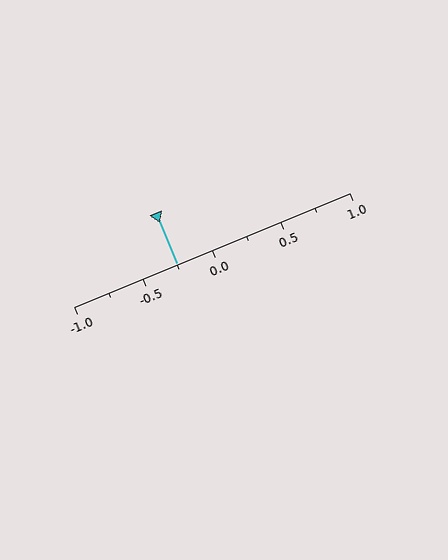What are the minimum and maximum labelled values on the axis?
The axis runs from -1.0 to 1.0.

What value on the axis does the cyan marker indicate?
The marker indicates approximately -0.25.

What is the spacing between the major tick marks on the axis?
The major ticks are spaced 0.5 apart.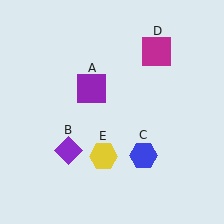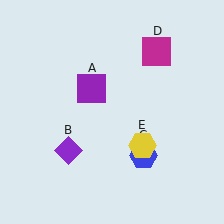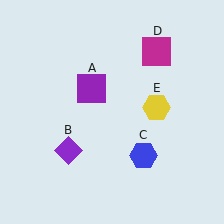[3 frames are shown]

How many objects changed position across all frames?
1 object changed position: yellow hexagon (object E).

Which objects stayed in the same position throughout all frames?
Purple square (object A) and purple diamond (object B) and blue hexagon (object C) and magenta square (object D) remained stationary.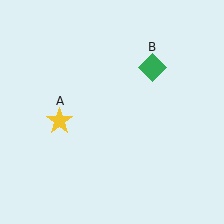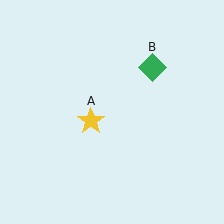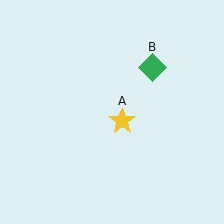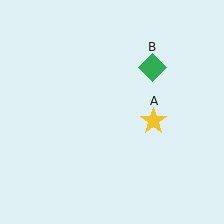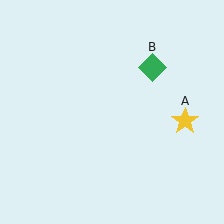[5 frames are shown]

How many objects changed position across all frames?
1 object changed position: yellow star (object A).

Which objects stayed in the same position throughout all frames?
Green diamond (object B) remained stationary.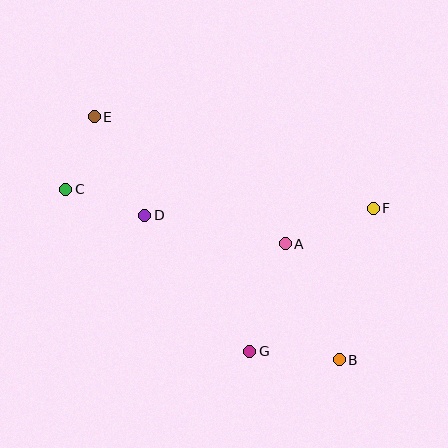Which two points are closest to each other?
Points C and E are closest to each other.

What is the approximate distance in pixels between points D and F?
The distance between D and F is approximately 229 pixels.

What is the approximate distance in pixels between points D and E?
The distance between D and E is approximately 111 pixels.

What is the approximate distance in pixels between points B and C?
The distance between B and C is approximately 322 pixels.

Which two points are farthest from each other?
Points B and E are farthest from each other.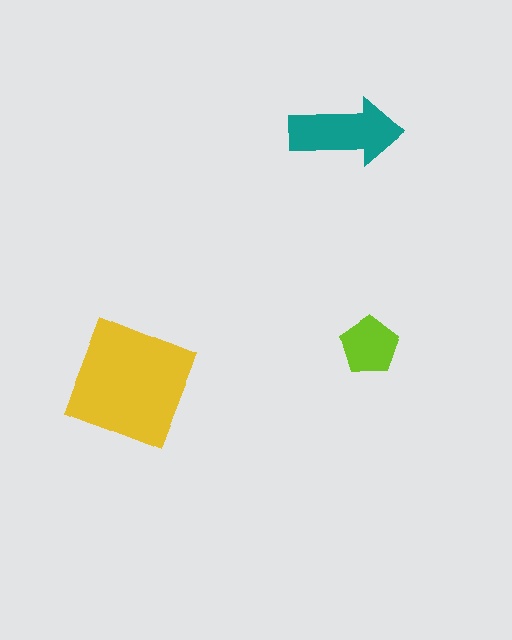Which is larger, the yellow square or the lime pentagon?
The yellow square.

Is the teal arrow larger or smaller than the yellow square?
Smaller.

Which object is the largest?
The yellow square.